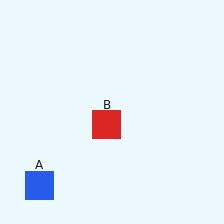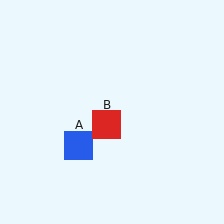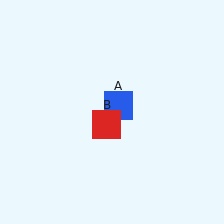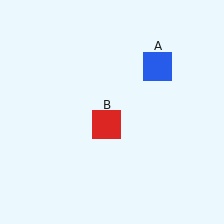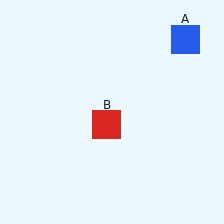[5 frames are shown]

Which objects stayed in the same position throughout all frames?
Red square (object B) remained stationary.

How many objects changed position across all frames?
1 object changed position: blue square (object A).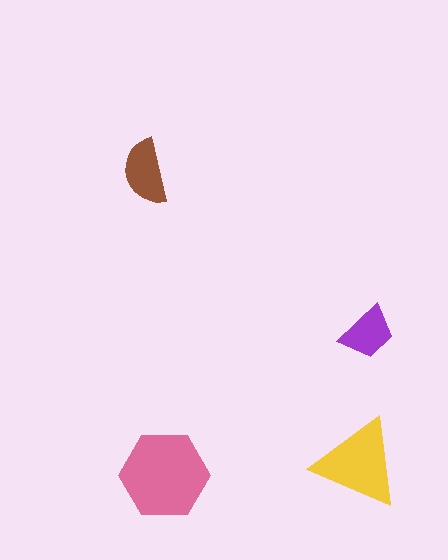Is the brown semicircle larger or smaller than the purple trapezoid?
Larger.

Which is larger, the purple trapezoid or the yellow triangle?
The yellow triangle.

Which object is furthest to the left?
The brown semicircle is leftmost.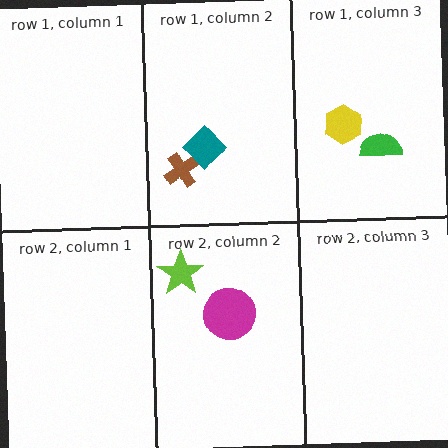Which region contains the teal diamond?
The row 1, column 2 region.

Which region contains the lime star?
The row 2, column 2 region.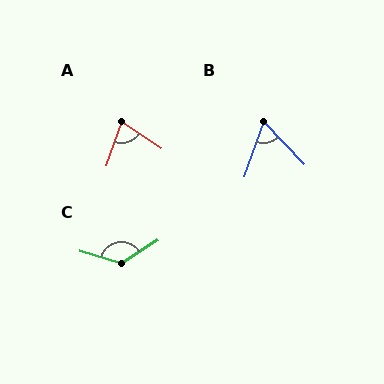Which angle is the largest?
C, at approximately 131 degrees.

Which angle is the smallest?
B, at approximately 63 degrees.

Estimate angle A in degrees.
Approximately 75 degrees.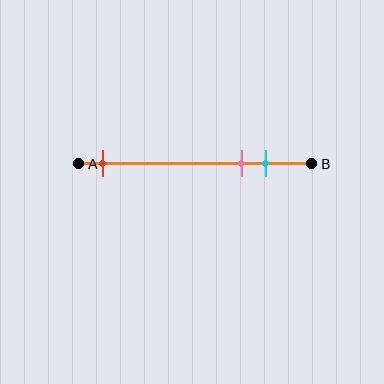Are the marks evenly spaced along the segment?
No, the marks are not evenly spaced.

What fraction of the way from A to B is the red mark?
The red mark is approximately 10% (0.1) of the way from A to B.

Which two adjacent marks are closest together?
The pink and cyan marks are the closest adjacent pair.